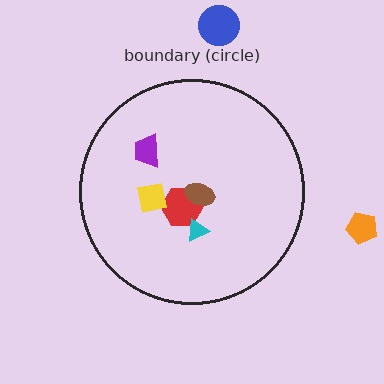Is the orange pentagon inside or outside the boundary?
Outside.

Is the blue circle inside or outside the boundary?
Outside.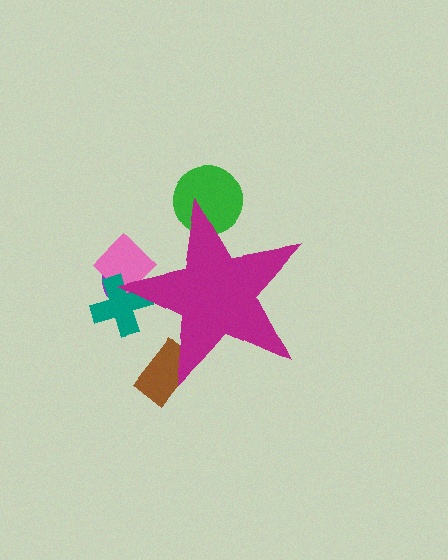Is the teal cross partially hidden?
Yes, the teal cross is partially hidden behind the magenta star.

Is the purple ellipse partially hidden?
Yes, the purple ellipse is partially hidden behind the magenta star.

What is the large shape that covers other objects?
A magenta star.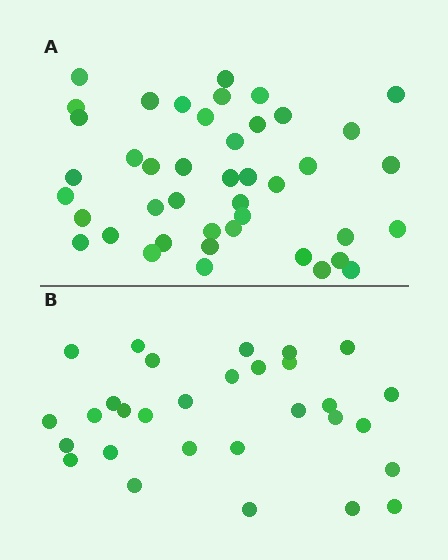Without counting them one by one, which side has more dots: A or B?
Region A (the top region) has more dots.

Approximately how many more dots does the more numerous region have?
Region A has approximately 15 more dots than region B.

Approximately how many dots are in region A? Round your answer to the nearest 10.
About 40 dots. (The exact count is 43, which rounds to 40.)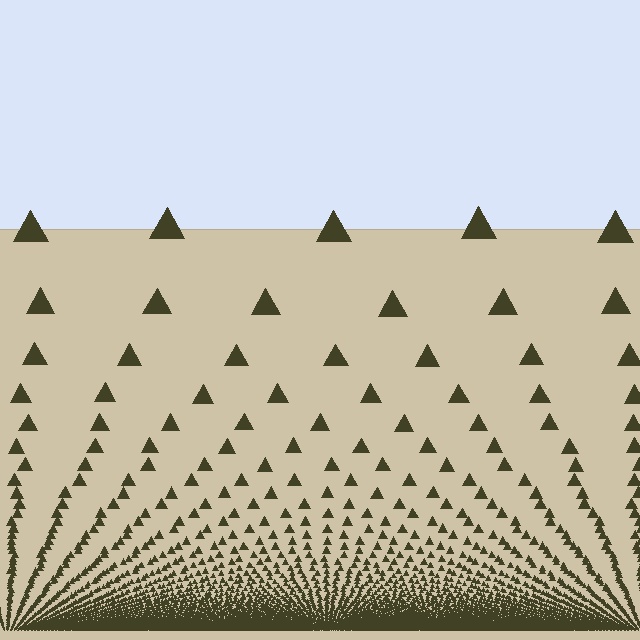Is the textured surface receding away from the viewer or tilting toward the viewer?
The surface appears to tilt toward the viewer. Texture elements get larger and sparser toward the top.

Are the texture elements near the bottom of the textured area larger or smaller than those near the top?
Smaller. The gradient is inverted — elements near the bottom are smaller and denser.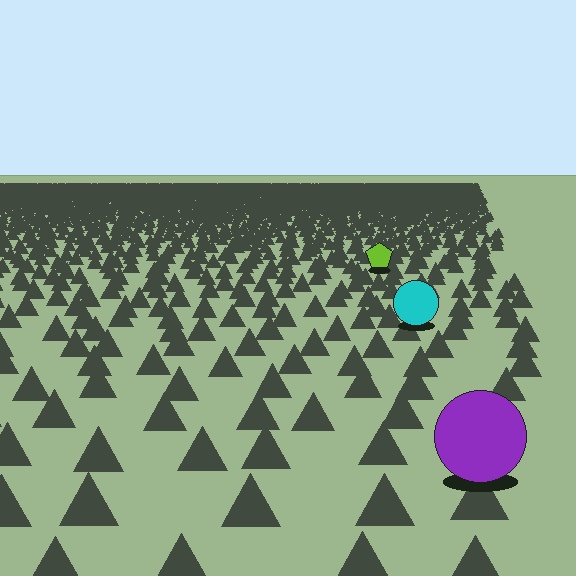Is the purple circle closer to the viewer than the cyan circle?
Yes. The purple circle is closer — you can tell from the texture gradient: the ground texture is coarser near it.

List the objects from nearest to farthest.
From nearest to farthest: the purple circle, the cyan circle, the lime pentagon.